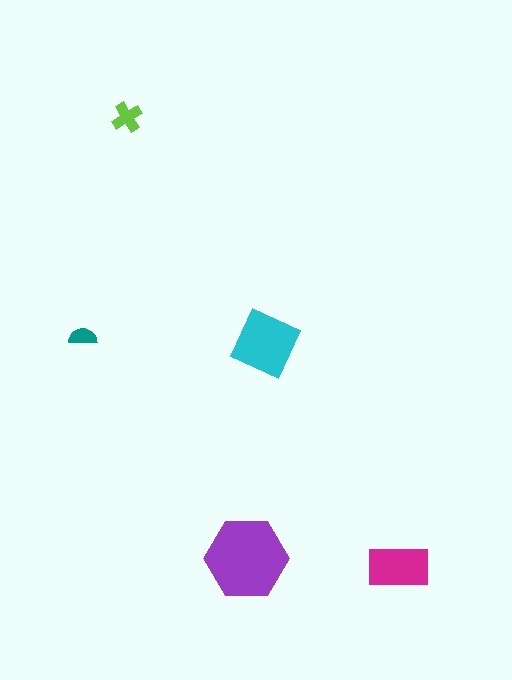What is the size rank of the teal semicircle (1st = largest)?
5th.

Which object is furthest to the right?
The magenta rectangle is rightmost.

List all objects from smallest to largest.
The teal semicircle, the lime cross, the magenta rectangle, the cyan diamond, the purple hexagon.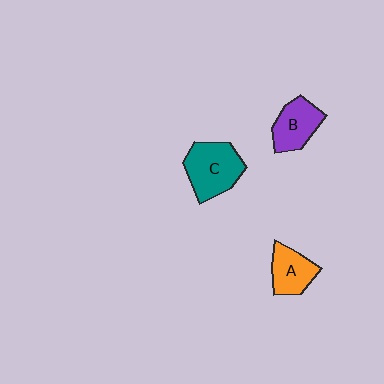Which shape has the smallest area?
Shape A (orange).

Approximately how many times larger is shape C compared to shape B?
Approximately 1.3 times.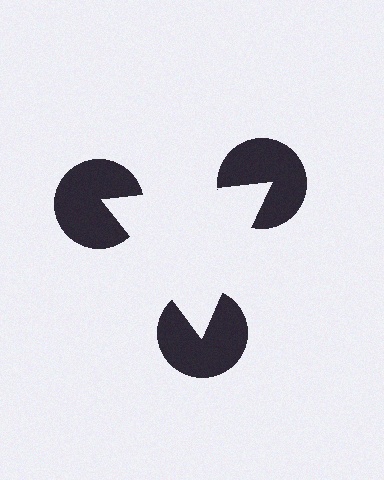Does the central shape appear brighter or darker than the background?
It typically appears slightly brighter than the background, even though no actual brightness change is drawn.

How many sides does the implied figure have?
3 sides.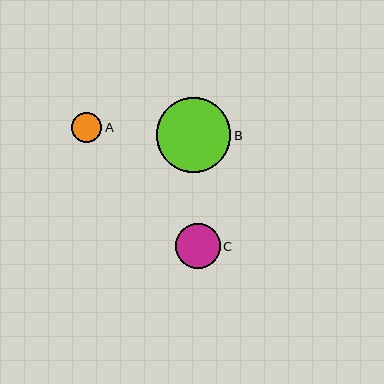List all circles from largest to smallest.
From largest to smallest: B, C, A.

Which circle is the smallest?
Circle A is the smallest with a size of approximately 30 pixels.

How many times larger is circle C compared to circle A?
Circle C is approximately 1.5 times the size of circle A.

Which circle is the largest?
Circle B is the largest with a size of approximately 75 pixels.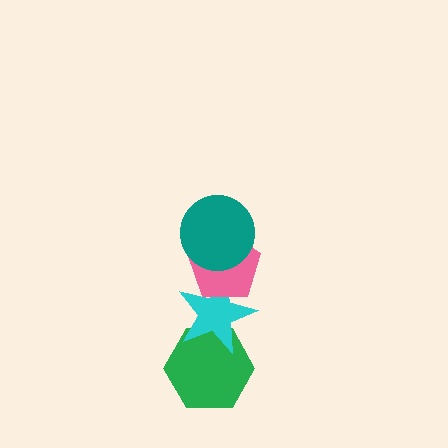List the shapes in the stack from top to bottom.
From top to bottom: the teal circle, the pink pentagon, the cyan star, the green hexagon.